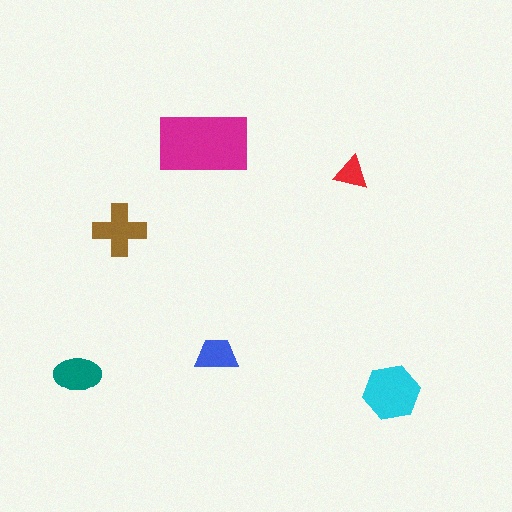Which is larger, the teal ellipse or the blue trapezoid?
The teal ellipse.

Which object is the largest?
The magenta rectangle.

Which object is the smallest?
The red triangle.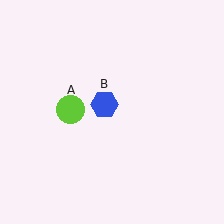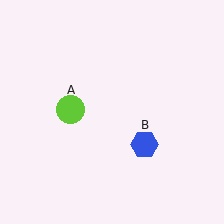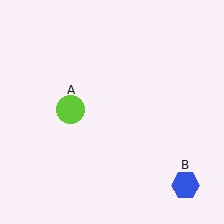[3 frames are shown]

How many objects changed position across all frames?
1 object changed position: blue hexagon (object B).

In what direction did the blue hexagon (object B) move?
The blue hexagon (object B) moved down and to the right.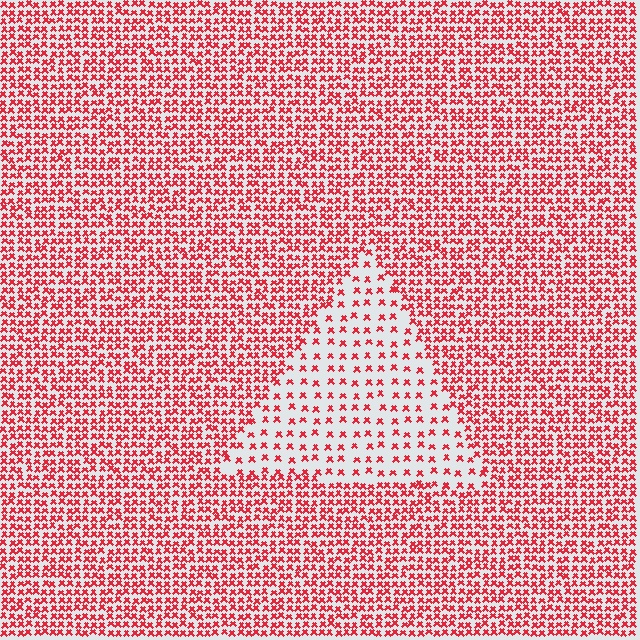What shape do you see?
I see a triangle.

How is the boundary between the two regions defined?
The boundary is defined by a change in element density (approximately 2.5x ratio). All elements are the same color, size, and shape.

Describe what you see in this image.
The image contains small red elements arranged at two different densities. A triangle-shaped region is visible where the elements are less densely packed than the surrounding area.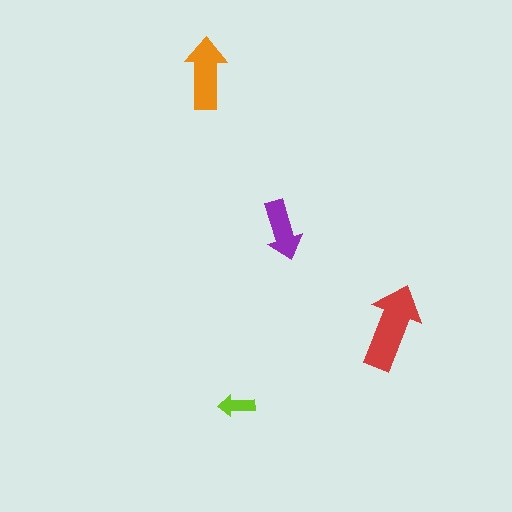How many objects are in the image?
There are 4 objects in the image.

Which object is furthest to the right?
The red arrow is rightmost.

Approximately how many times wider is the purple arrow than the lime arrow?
About 1.5 times wider.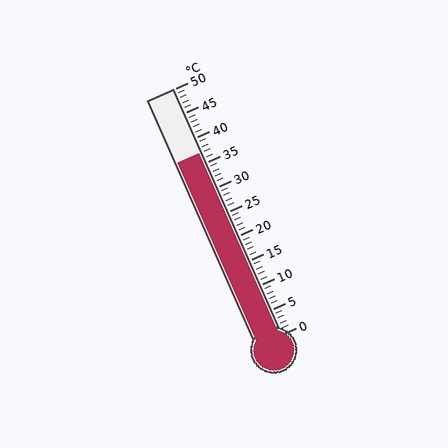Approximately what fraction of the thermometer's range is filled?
The thermometer is filled to approximately 75% of its range.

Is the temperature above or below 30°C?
The temperature is above 30°C.